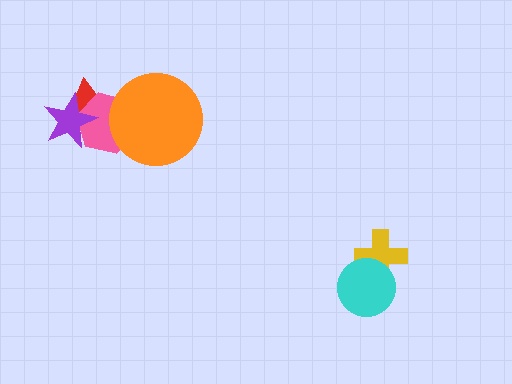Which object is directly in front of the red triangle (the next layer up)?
The pink hexagon is directly in front of the red triangle.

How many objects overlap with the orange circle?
1 object overlaps with the orange circle.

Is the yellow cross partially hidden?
Yes, it is partially covered by another shape.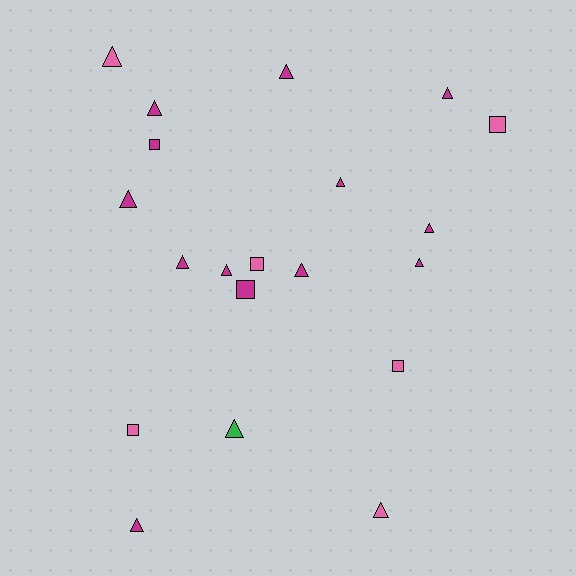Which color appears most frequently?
Magenta, with 13 objects.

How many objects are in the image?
There are 20 objects.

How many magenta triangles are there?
There are 11 magenta triangles.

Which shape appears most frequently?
Triangle, with 14 objects.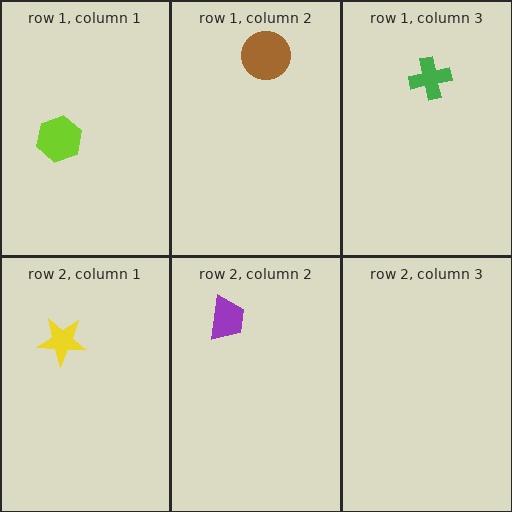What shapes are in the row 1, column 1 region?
The lime hexagon.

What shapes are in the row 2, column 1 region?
The yellow star.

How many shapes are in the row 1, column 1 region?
1.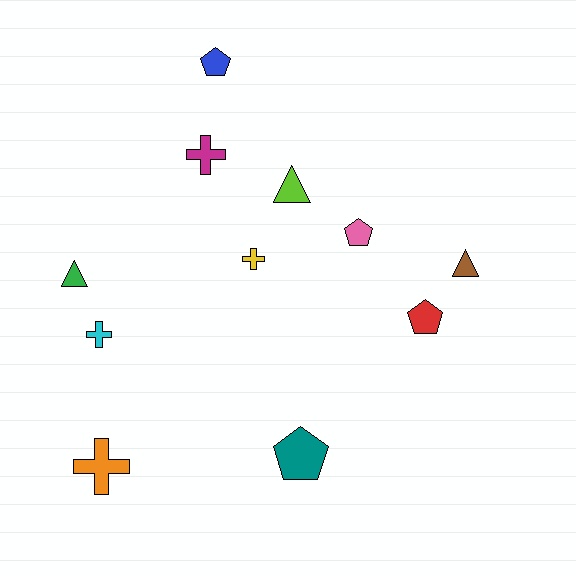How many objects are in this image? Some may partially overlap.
There are 11 objects.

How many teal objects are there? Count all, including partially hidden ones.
There is 1 teal object.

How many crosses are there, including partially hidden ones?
There are 4 crosses.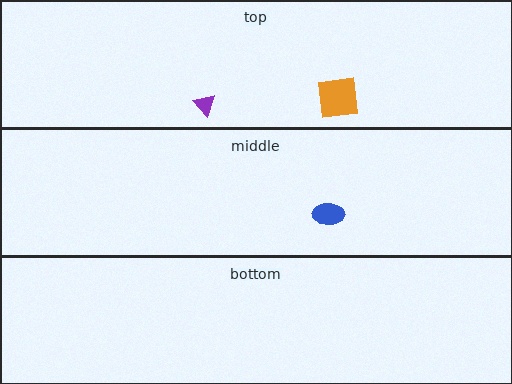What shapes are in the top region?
The orange square, the purple triangle.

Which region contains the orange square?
The top region.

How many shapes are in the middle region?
1.